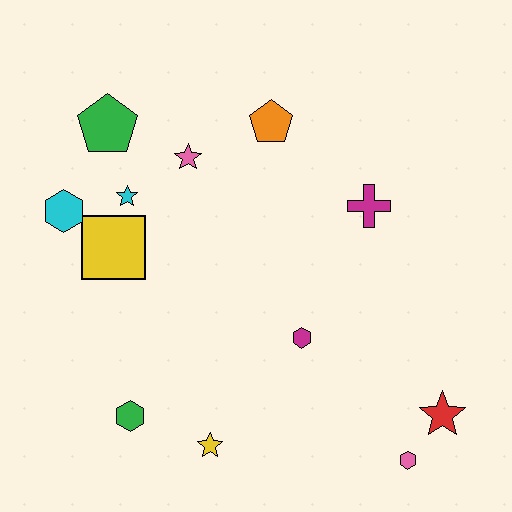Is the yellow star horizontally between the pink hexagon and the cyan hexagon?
Yes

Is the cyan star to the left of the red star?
Yes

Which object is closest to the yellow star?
The green hexagon is closest to the yellow star.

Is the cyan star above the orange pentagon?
No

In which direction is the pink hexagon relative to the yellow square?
The pink hexagon is to the right of the yellow square.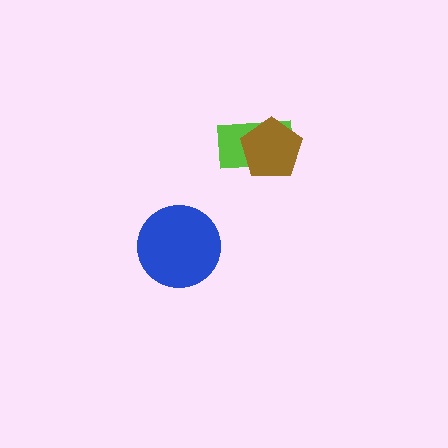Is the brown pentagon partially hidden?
No, no other shape covers it.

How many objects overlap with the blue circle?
0 objects overlap with the blue circle.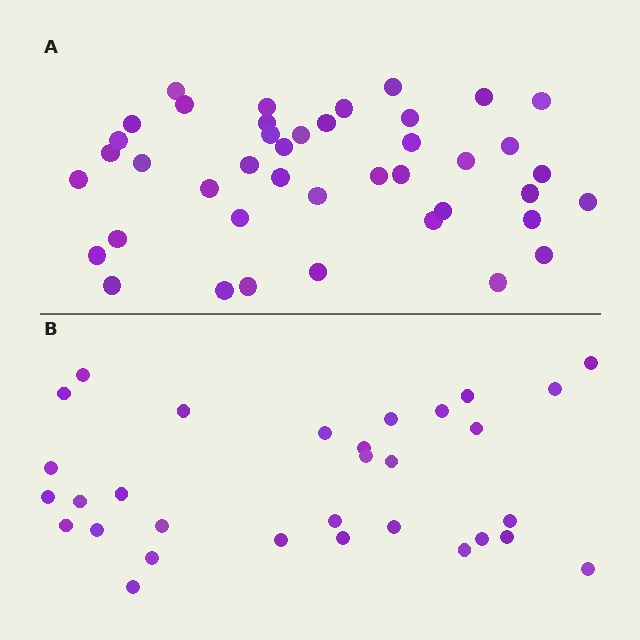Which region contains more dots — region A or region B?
Region A (the top region) has more dots.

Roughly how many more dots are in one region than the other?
Region A has roughly 12 or so more dots than region B.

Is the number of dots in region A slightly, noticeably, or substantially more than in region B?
Region A has noticeably more, but not dramatically so. The ratio is roughly 1.4 to 1.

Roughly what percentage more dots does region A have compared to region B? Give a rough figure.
About 35% more.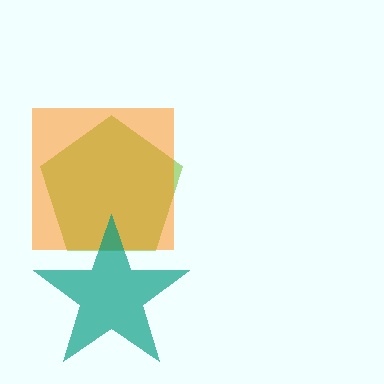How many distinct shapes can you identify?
There are 3 distinct shapes: a lime pentagon, an orange square, a teal star.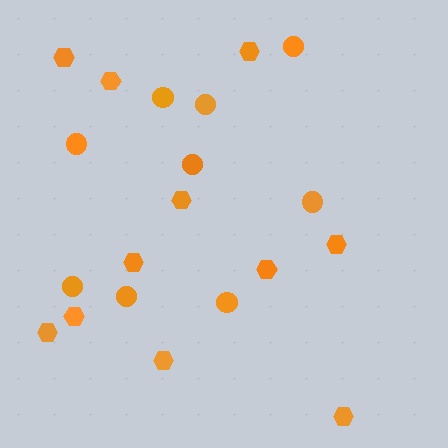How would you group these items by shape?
There are 2 groups: one group of hexagons (11) and one group of circles (9).